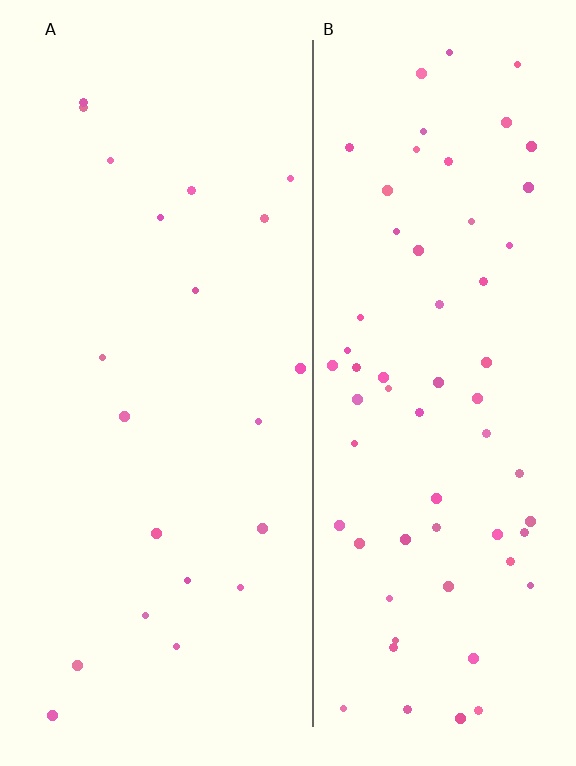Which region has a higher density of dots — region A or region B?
B (the right).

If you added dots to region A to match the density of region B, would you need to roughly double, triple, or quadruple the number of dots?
Approximately triple.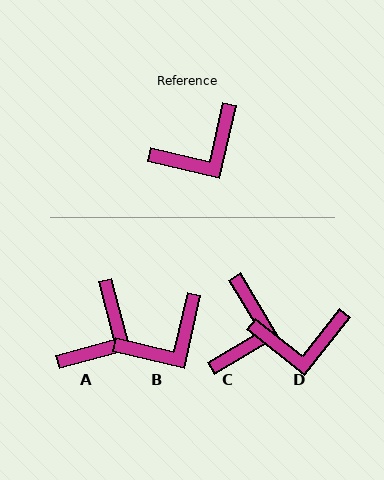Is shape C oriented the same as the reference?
No, it is off by about 44 degrees.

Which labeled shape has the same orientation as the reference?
B.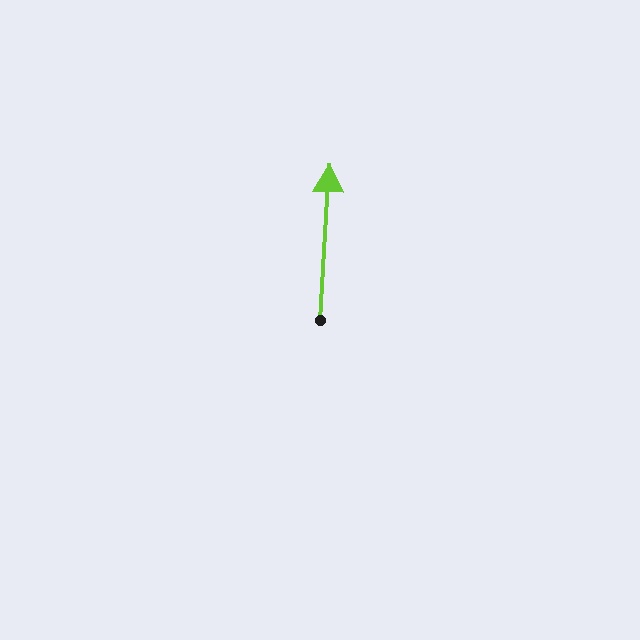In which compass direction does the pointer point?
North.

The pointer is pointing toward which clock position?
Roughly 12 o'clock.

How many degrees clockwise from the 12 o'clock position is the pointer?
Approximately 4 degrees.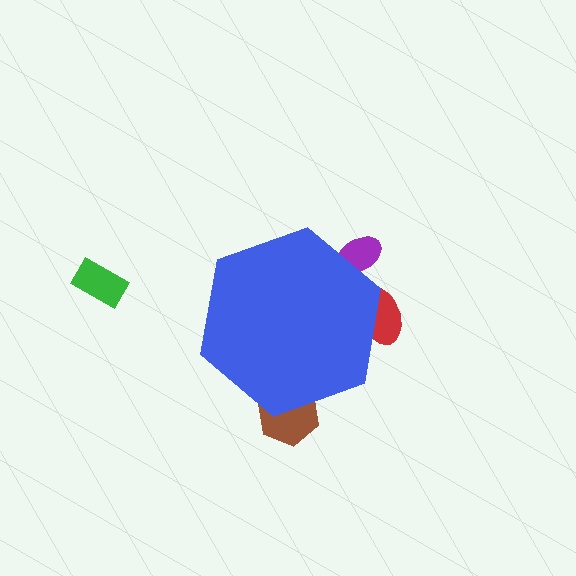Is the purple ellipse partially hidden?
Yes, the purple ellipse is partially hidden behind the blue hexagon.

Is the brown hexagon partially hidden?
Yes, the brown hexagon is partially hidden behind the blue hexagon.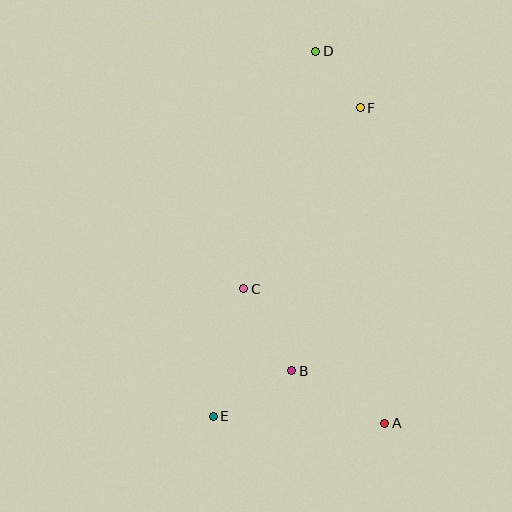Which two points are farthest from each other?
Points D and E are farthest from each other.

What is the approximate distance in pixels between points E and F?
The distance between E and F is approximately 342 pixels.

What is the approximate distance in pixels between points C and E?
The distance between C and E is approximately 131 pixels.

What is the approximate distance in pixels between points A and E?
The distance between A and E is approximately 172 pixels.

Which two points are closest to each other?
Points D and F are closest to each other.